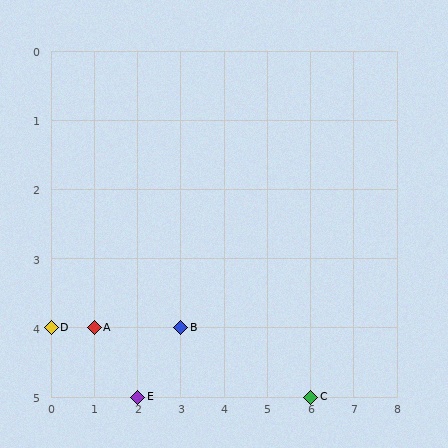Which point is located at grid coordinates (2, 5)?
Point E is at (2, 5).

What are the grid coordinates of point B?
Point B is at grid coordinates (3, 4).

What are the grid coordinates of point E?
Point E is at grid coordinates (2, 5).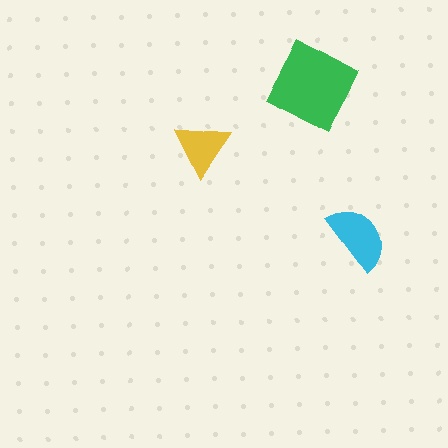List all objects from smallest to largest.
The yellow triangle, the cyan semicircle, the green diamond.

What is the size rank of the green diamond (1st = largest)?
1st.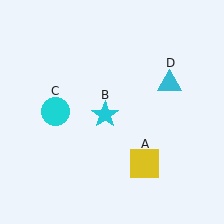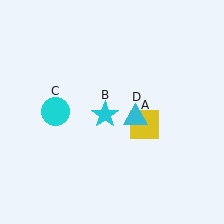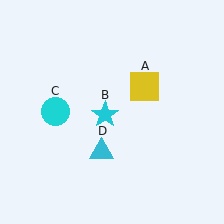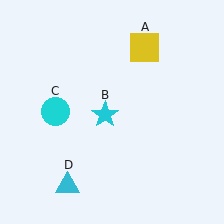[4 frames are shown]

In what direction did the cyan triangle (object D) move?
The cyan triangle (object D) moved down and to the left.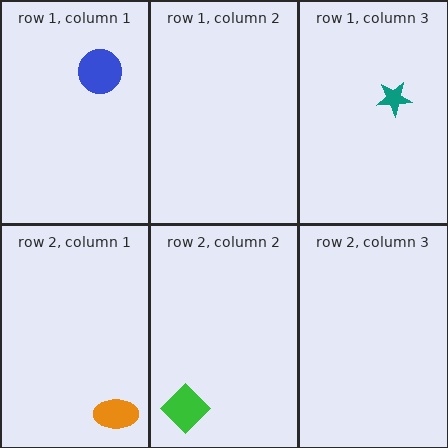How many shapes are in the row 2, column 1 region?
1.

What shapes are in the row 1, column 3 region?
The teal star.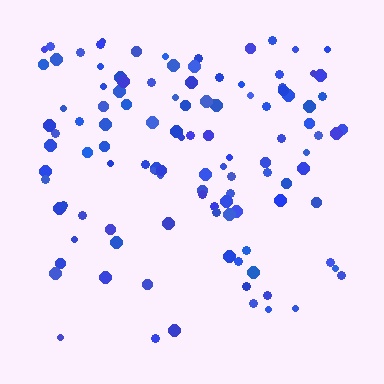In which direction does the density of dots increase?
From bottom to top, with the top side densest.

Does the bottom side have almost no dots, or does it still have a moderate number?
Still a moderate number, just noticeably fewer than the top.